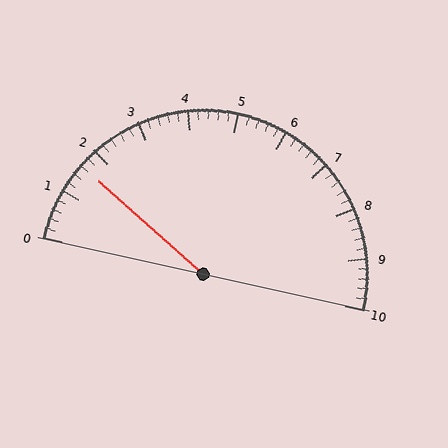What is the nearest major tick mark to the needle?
The nearest major tick mark is 2.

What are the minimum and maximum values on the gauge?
The gauge ranges from 0 to 10.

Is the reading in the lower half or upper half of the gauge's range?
The reading is in the lower half of the range (0 to 10).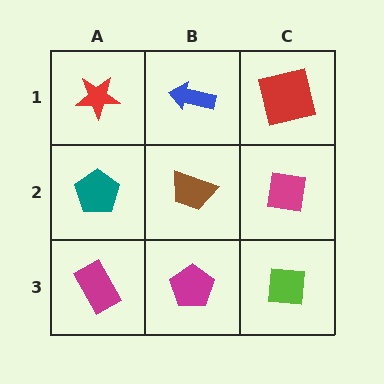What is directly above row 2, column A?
A red star.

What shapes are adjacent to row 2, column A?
A red star (row 1, column A), a magenta rectangle (row 3, column A), a brown trapezoid (row 2, column B).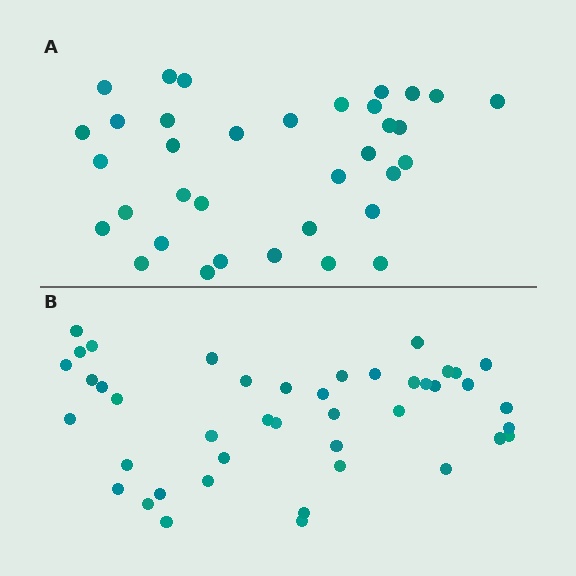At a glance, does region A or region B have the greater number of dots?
Region B (the bottom region) has more dots.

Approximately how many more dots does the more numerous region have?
Region B has roughly 8 or so more dots than region A.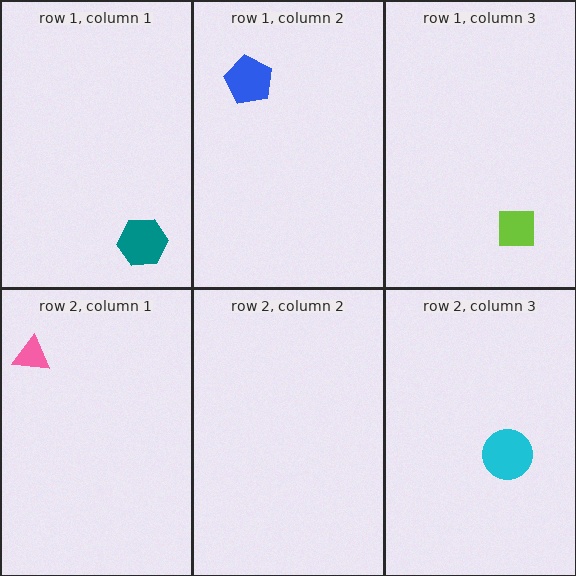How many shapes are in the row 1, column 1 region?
1.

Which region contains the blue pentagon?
The row 1, column 2 region.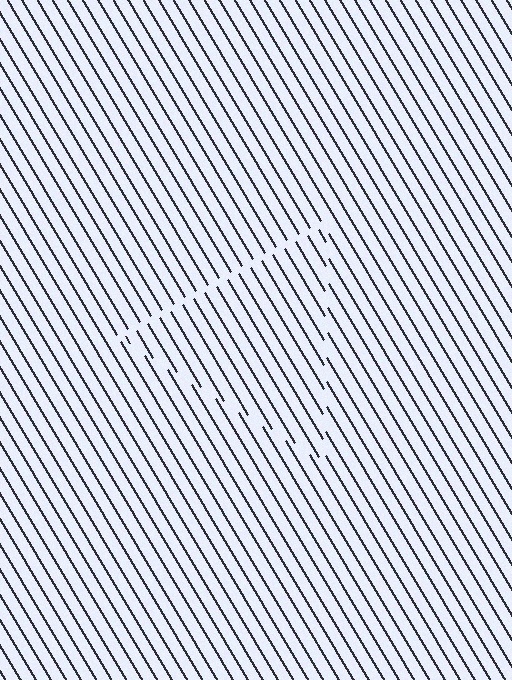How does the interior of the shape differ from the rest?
The interior of the shape contains the same grating, shifted by half a period — the contour is defined by the phase discontinuity where line-ends from the inner and outer gratings abut.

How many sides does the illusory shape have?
3 sides — the line-ends trace a triangle.